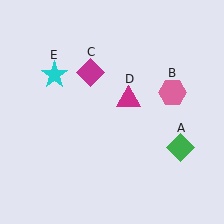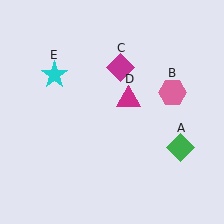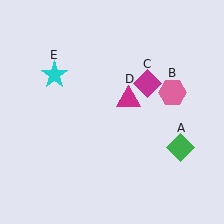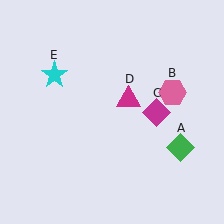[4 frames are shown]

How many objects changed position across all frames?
1 object changed position: magenta diamond (object C).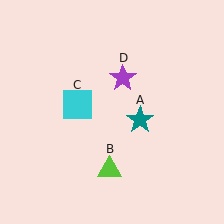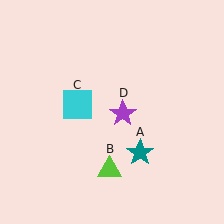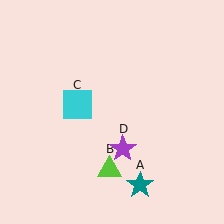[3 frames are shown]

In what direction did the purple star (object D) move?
The purple star (object D) moved down.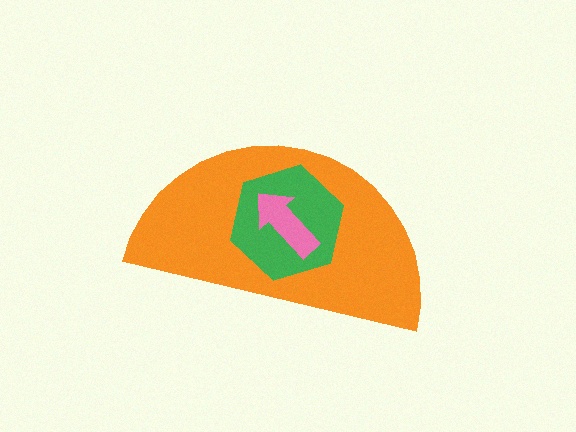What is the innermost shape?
The pink arrow.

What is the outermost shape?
The orange semicircle.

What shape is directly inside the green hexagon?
The pink arrow.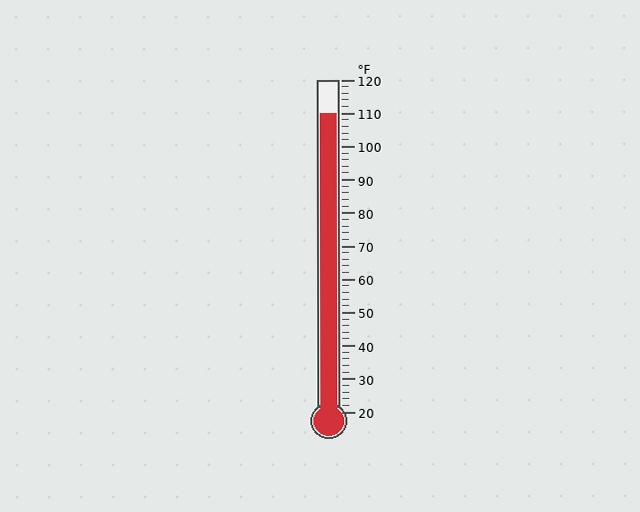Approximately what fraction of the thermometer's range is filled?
The thermometer is filled to approximately 90% of its range.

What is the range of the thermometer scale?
The thermometer scale ranges from 20°F to 120°F.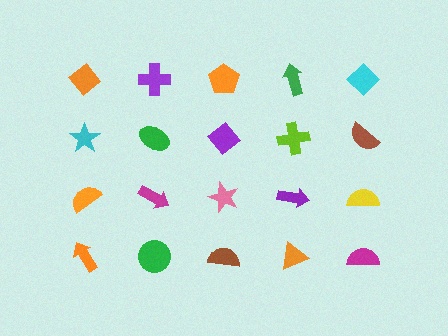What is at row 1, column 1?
An orange diamond.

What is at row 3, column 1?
An orange semicircle.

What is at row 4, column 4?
An orange triangle.